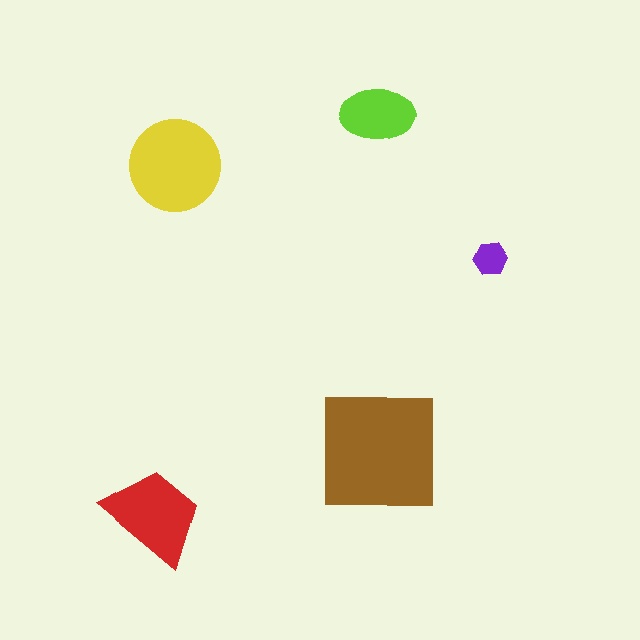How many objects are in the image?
There are 5 objects in the image.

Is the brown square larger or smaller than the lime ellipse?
Larger.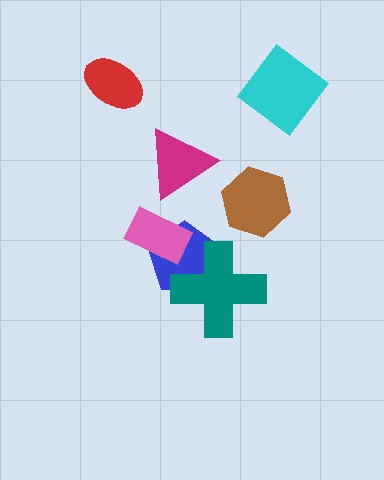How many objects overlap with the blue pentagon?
2 objects overlap with the blue pentagon.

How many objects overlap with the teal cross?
1 object overlaps with the teal cross.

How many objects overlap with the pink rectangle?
1 object overlaps with the pink rectangle.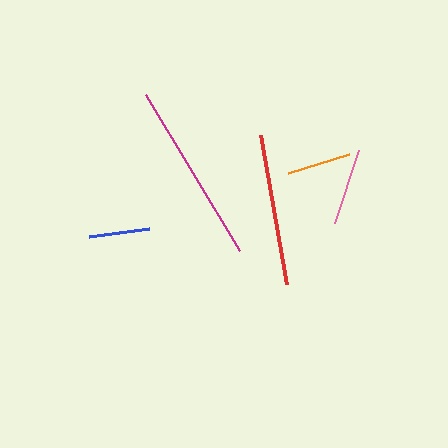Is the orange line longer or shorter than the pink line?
The pink line is longer than the orange line.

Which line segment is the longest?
The magenta line is the longest at approximately 182 pixels.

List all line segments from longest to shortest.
From longest to shortest: magenta, red, pink, orange, blue.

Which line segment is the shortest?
The blue line is the shortest at approximately 61 pixels.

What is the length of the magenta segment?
The magenta segment is approximately 182 pixels long.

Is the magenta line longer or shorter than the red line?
The magenta line is longer than the red line.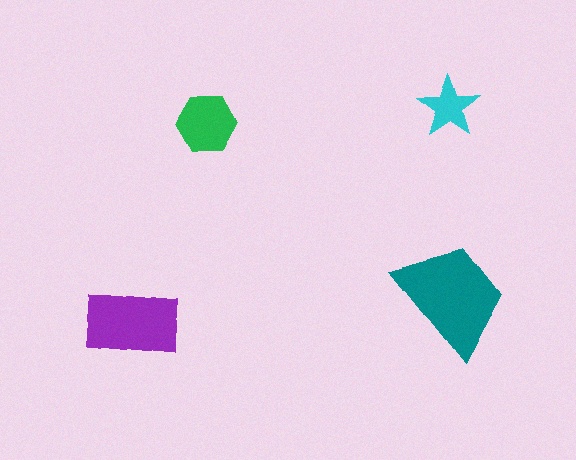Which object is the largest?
The teal trapezoid.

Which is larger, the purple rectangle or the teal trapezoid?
The teal trapezoid.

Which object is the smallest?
The cyan star.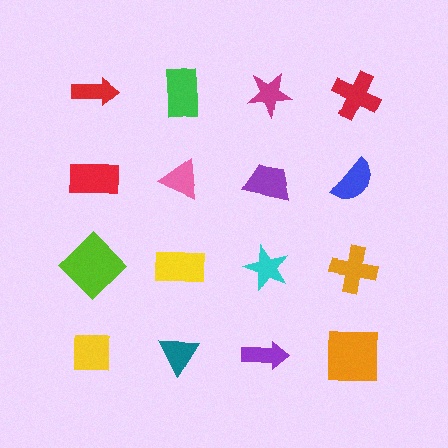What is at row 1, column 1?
A red arrow.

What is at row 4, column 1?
A yellow square.